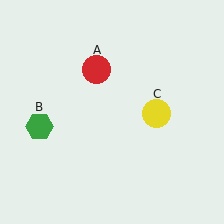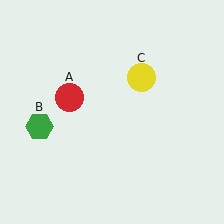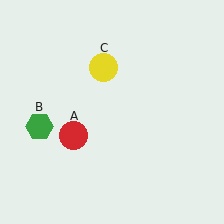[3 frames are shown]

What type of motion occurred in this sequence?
The red circle (object A), yellow circle (object C) rotated counterclockwise around the center of the scene.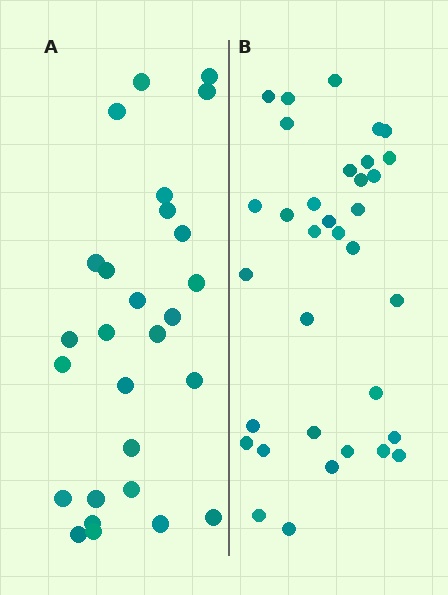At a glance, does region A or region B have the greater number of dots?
Region B (the right region) has more dots.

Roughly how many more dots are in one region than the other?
Region B has roughly 8 or so more dots than region A.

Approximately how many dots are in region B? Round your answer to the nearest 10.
About 30 dots. (The exact count is 34, which rounds to 30.)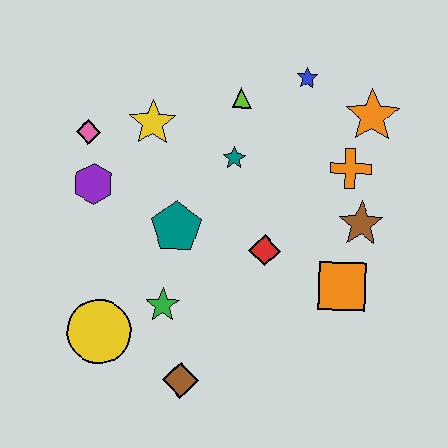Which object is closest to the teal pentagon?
The green star is closest to the teal pentagon.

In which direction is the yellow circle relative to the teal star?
The yellow circle is below the teal star.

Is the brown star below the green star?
No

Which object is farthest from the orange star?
The yellow circle is farthest from the orange star.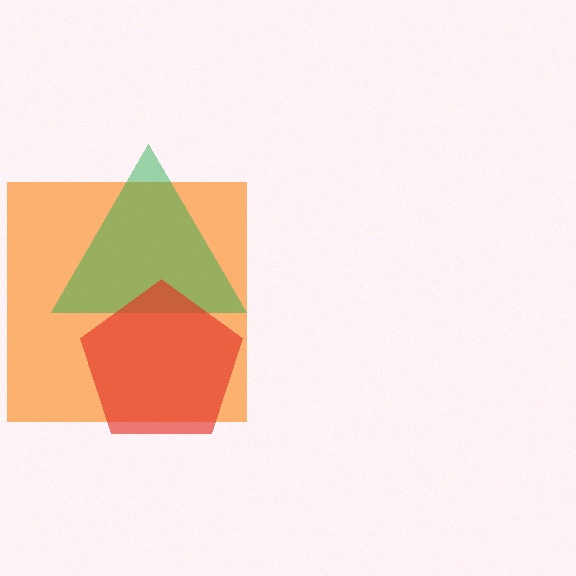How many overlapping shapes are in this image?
There are 3 overlapping shapes in the image.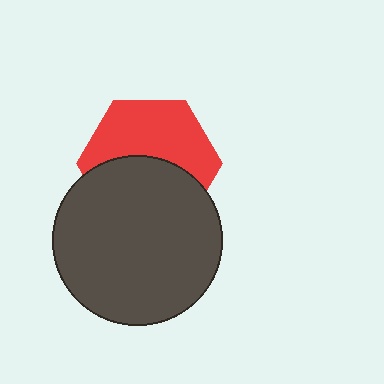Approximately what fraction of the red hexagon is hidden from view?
Roughly 48% of the red hexagon is hidden behind the dark gray circle.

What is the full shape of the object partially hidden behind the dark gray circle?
The partially hidden object is a red hexagon.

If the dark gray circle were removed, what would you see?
You would see the complete red hexagon.